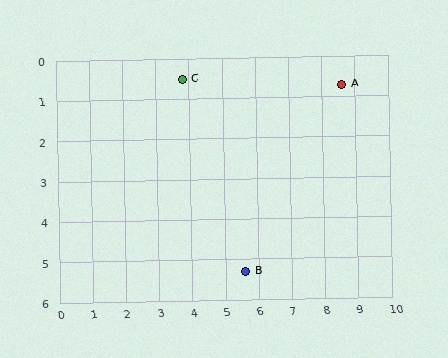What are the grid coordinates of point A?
Point A is at approximately (8.6, 0.7).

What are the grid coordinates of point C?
Point C is at approximately (3.8, 0.5).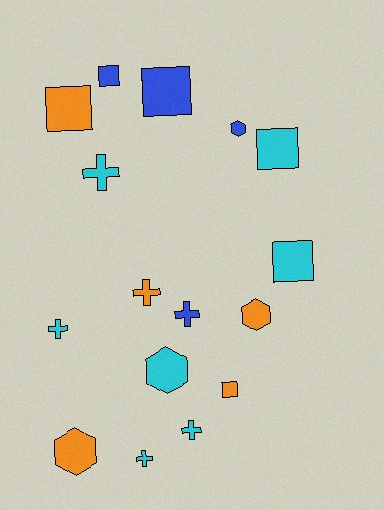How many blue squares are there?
There are 2 blue squares.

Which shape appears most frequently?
Cross, with 6 objects.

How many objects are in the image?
There are 16 objects.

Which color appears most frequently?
Cyan, with 7 objects.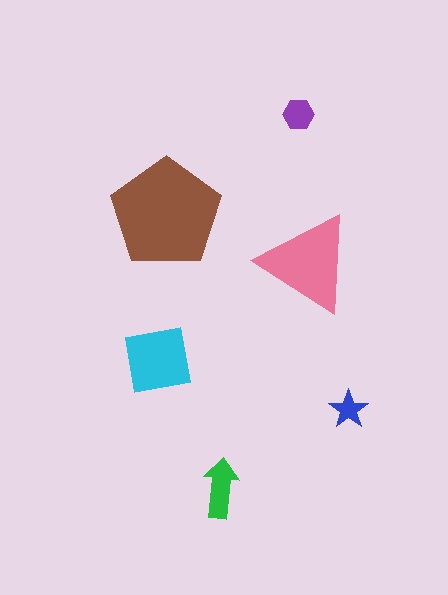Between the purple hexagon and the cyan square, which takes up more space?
The cyan square.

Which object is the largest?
The brown pentagon.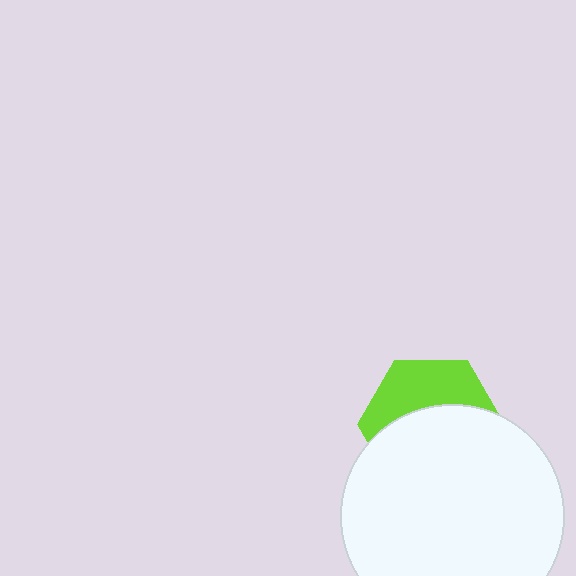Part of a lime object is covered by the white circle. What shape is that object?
It is a hexagon.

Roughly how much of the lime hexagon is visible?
A small part of it is visible (roughly 40%).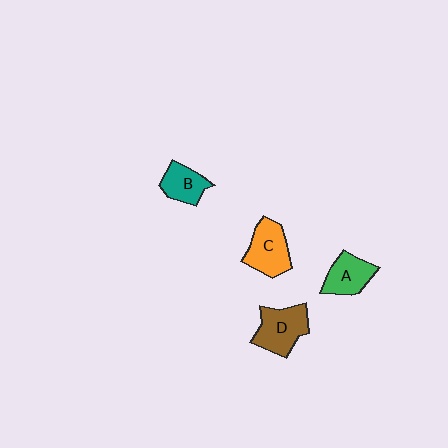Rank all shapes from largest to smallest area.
From largest to smallest: D (brown), C (orange), A (green), B (teal).